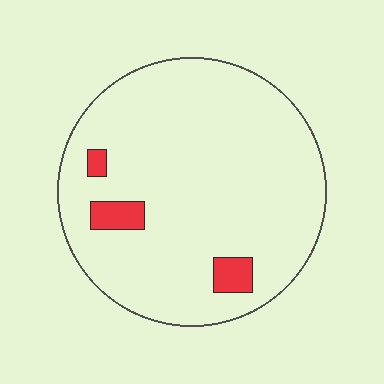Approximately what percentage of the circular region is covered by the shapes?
Approximately 5%.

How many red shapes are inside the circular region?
3.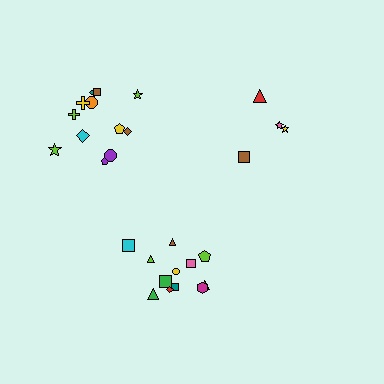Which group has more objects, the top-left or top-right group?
The top-left group.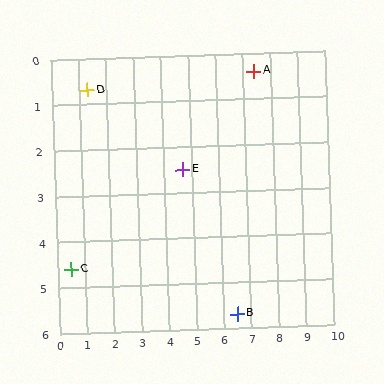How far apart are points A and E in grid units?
Points A and E are about 3.4 grid units apart.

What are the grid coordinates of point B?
Point B is at approximately (6.5, 5.7).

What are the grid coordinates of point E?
Point E is at approximately (4.7, 2.5).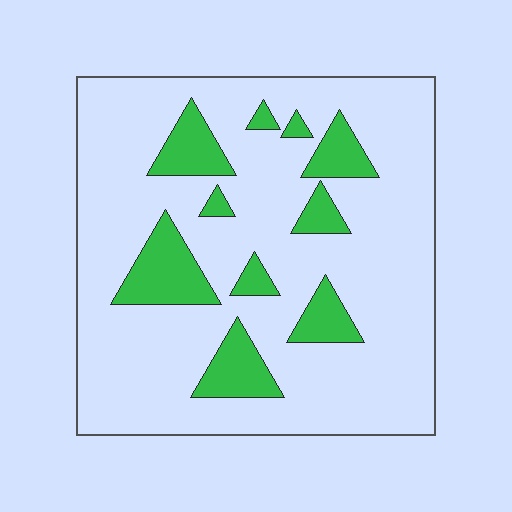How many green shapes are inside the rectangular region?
10.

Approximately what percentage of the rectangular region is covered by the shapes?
Approximately 20%.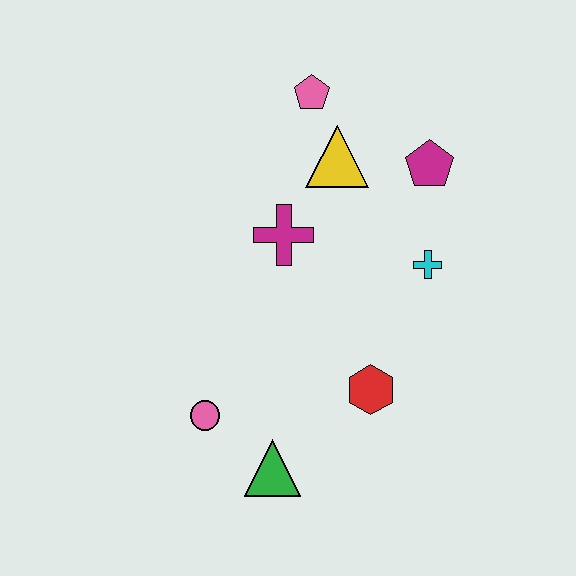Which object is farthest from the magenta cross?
The green triangle is farthest from the magenta cross.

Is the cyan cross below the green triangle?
No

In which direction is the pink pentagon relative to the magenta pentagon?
The pink pentagon is to the left of the magenta pentagon.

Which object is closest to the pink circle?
The green triangle is closest to the pink circle.